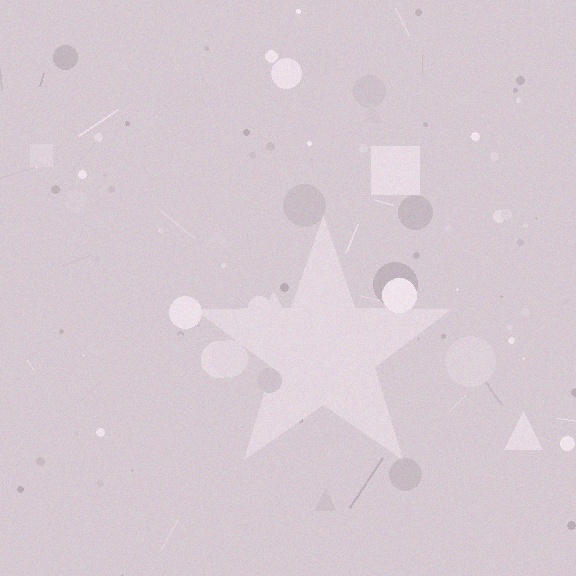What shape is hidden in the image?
A star is hidden in the image.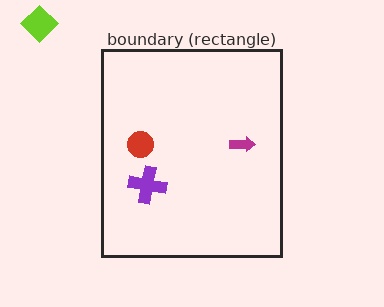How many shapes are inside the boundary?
3 inside, 1 outside.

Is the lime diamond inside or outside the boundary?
Outside.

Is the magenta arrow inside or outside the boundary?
Inside.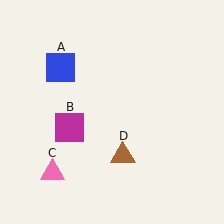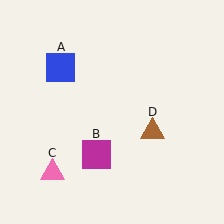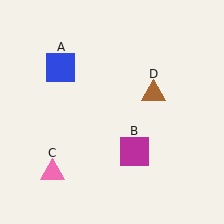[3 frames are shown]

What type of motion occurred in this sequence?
The magenta square (object B), brown triangle (object D) rotated counterclockwise around the center of the scene.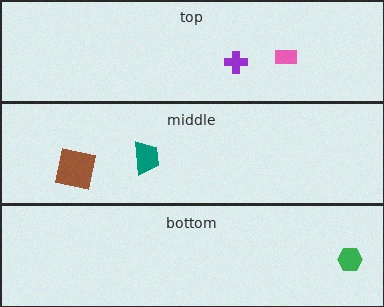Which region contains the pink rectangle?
The top region.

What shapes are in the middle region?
The teal trapezoid, the brown square.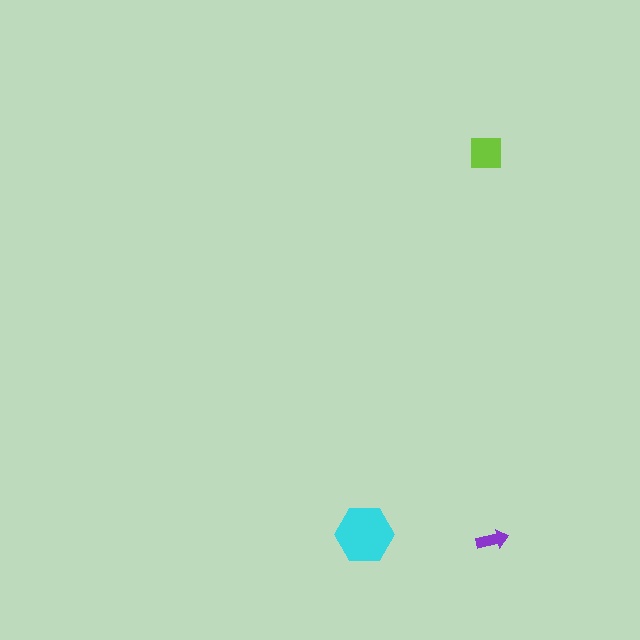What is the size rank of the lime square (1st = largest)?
2nd.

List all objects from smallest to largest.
The purple arrow, the lime square, the cyan hexagon.